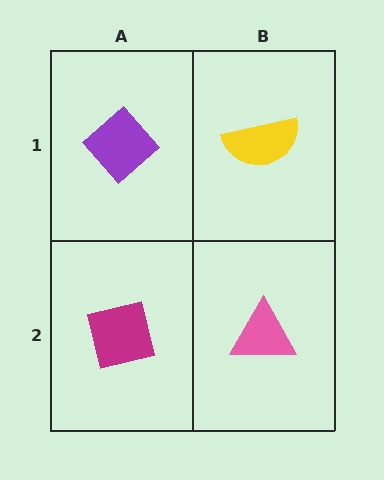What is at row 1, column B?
A yellow semicircle.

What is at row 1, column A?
A purple diamond.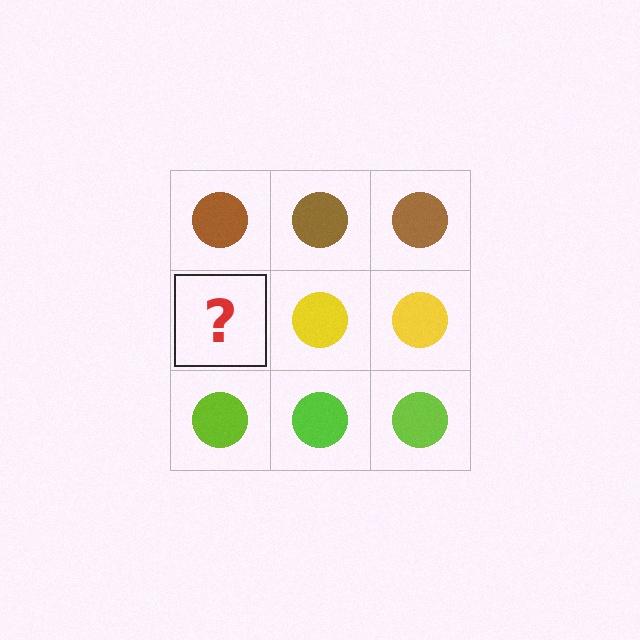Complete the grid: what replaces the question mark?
The question mark should be replaced with a yellow circle.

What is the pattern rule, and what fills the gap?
The rule is that each row has a consistent color. The gap should be filled with a yellow circle.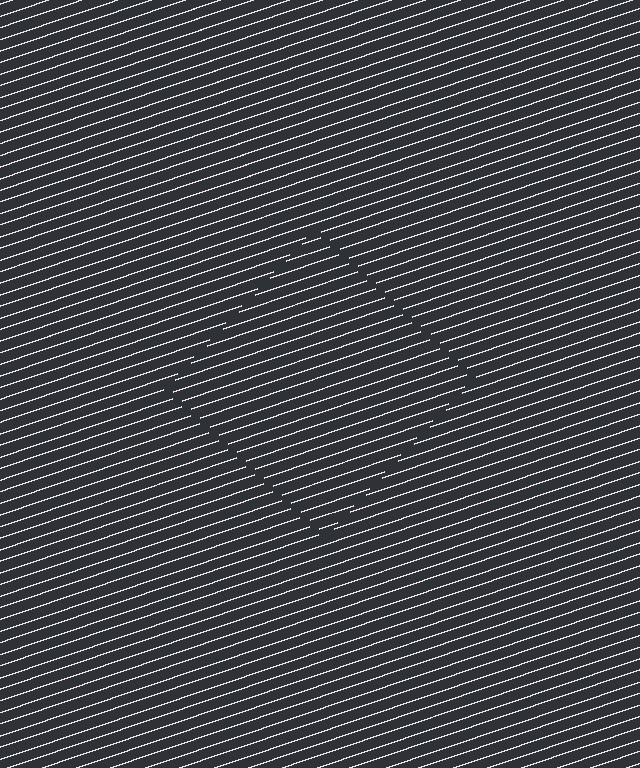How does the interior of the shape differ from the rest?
The interior of the shape contains the same grating, shifted by half a period — the contour is defined by the phase discontinuity where line-ends from the inner and outer gratings abut.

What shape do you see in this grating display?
An illusory square. The interior of the shape contains the same grating, shifted by half a period — the contour is defined by the phase discontinuity where line-ends from the inner and outer gratings abut.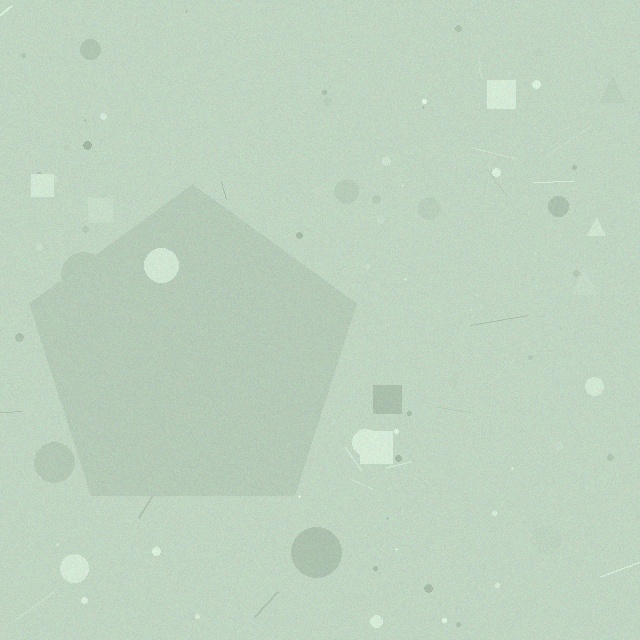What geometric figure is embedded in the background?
A pentagon is embedded in the background.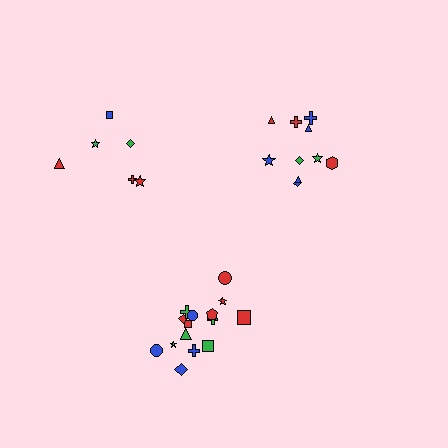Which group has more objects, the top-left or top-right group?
The top-right group.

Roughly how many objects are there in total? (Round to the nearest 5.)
Roughly 30 objects in total.